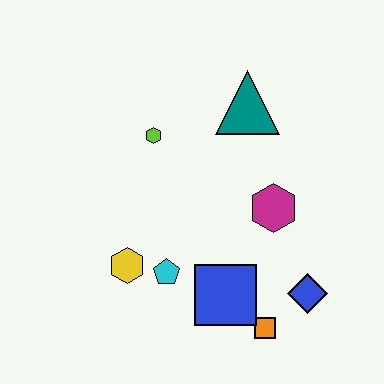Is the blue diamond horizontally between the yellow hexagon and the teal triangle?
No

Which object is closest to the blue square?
The orange square is closest to the blue square.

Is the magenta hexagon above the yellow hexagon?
Yes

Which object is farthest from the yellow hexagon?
The teal triangle is farthest from the yellow hexagon.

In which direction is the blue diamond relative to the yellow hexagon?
The blue diamond is to the right of the yellow hexagon.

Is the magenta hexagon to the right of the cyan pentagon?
Yes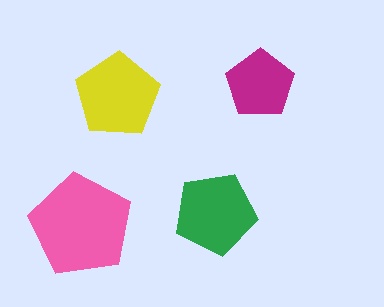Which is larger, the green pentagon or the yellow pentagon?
The yellow one.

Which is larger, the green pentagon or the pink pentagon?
The pink one.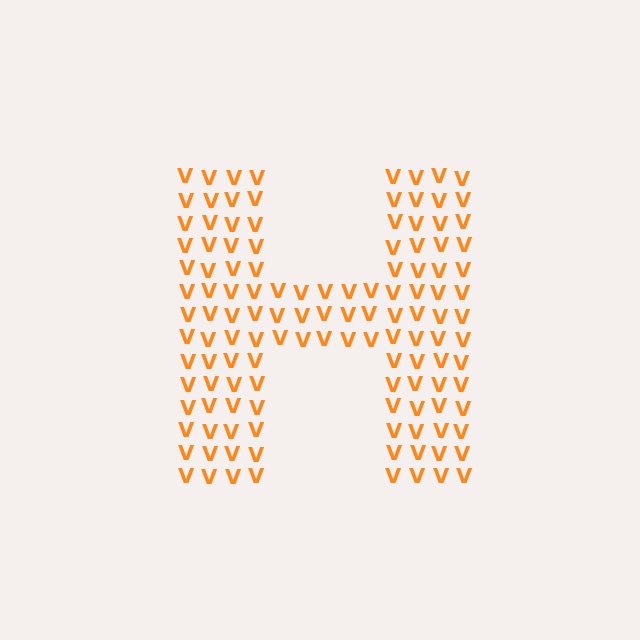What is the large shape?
The large shape is the letter H.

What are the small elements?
The small elements are letter V's.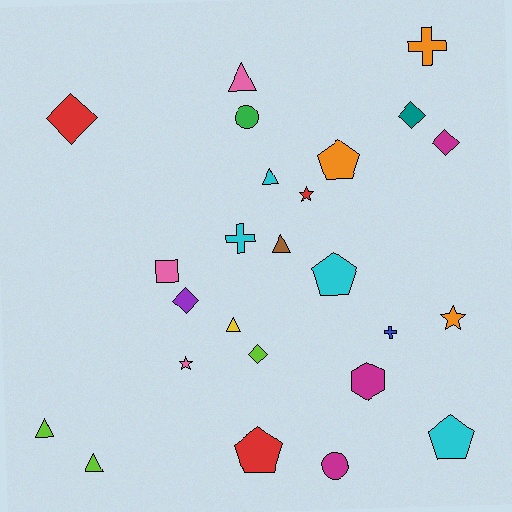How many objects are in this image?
There are 25 objects.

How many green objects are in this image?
There is 1 green object.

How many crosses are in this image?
There are 3 crosses.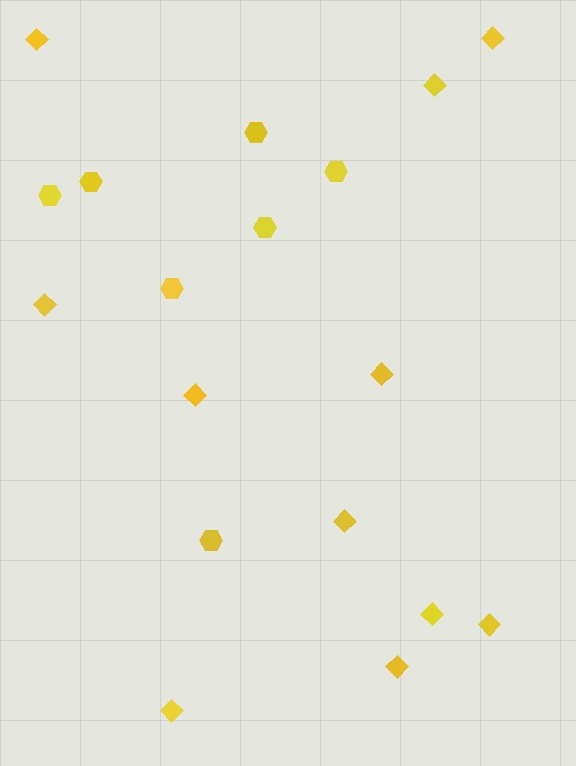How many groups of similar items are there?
There are 2 groups: one group of hexagons (7) and one group of diamonds (11).